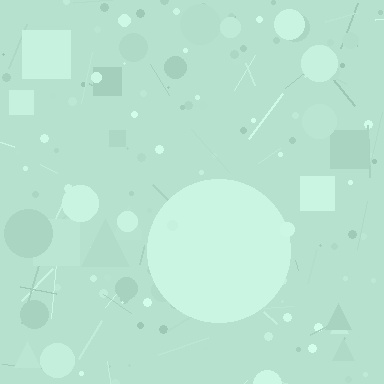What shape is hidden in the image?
A circle is hidden in the image.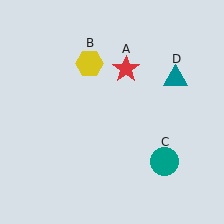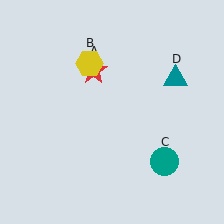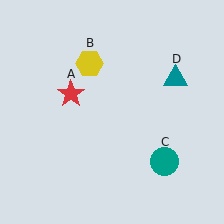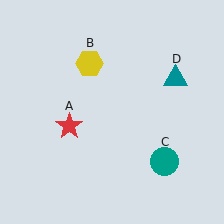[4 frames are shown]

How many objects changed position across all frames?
1 object changed position: red star (object A).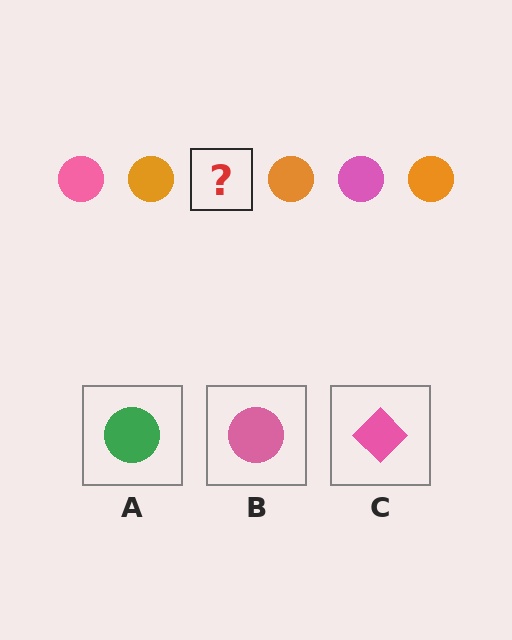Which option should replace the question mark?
Option B.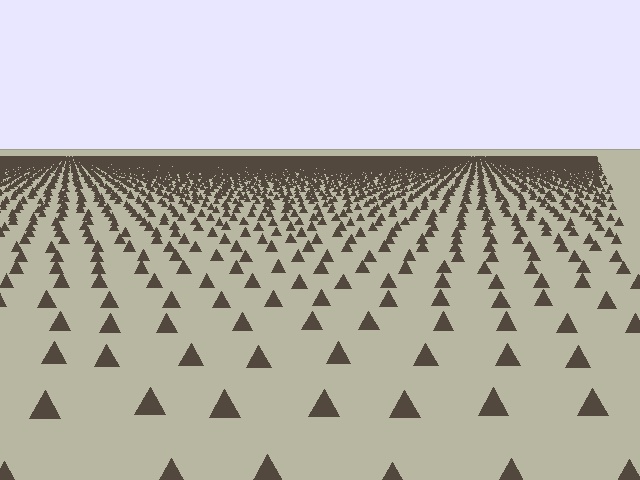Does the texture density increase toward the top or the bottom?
Density increases toward the top.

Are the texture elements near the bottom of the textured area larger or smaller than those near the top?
Larger. Near the bottom, elements are closer to the viewer and appear at a bigger on-screen size.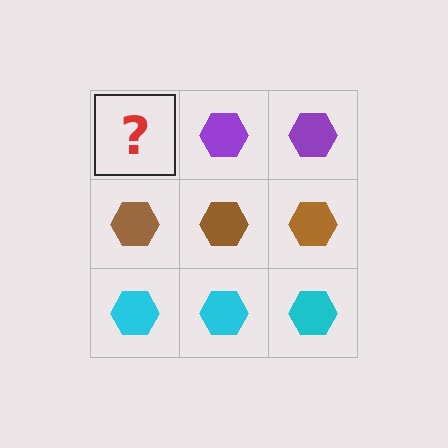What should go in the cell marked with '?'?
The missing cell should contain a purple hexagon.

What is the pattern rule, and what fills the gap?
The rule is that each row has a consistent color. The gap should be filled with a purple hexagon.